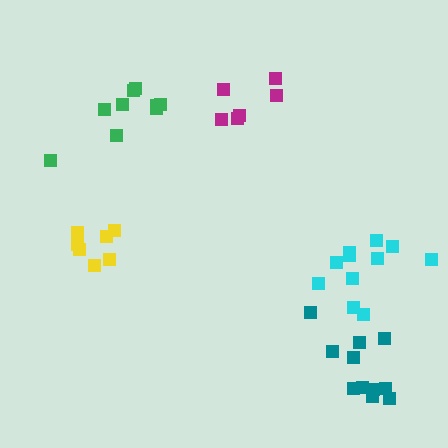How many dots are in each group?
Group 1: 9 dots, Group 2: 6 dots, Group 3: 7 dots, Group 4: 11 dots, Group 5: 11 dots (44 total).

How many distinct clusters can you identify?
There are 5 distinct clusters.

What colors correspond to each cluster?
The clusters are colored: green, magenta, yellow, cyan, teal.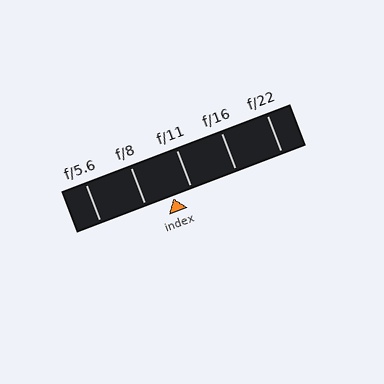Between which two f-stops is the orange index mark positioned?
The index mark is between f/8 and f/11.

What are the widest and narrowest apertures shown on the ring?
The widest aperture shown is f/5.6 and the narrowest is f/22.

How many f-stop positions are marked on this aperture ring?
There are 5 f-stop positions marked.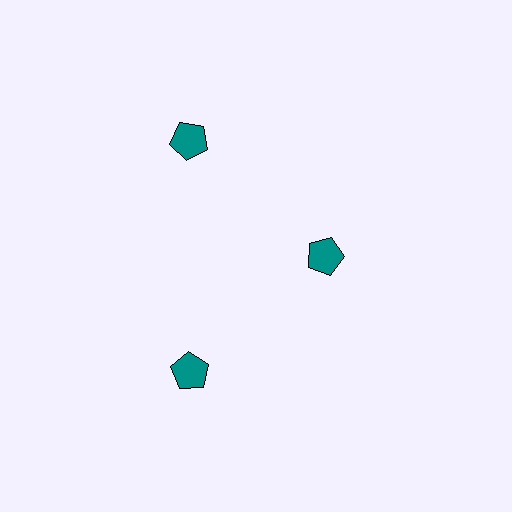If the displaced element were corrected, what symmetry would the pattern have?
It would have 3-fold rotational symmetry — the pattern would map onto itself every 120 degrees.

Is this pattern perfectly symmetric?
No. The 3 teal pentagons are arranged in a ring, but one element near the 3 o'clock position is pulled inward toward the center, breaking the 3-fold rotational symmetry.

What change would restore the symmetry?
The symmetry would be restored by moving it outward, back onto the ring so that all 3 pentagons sit at equal angles and equal distance from the center.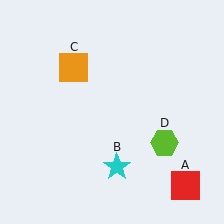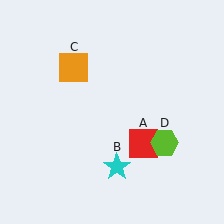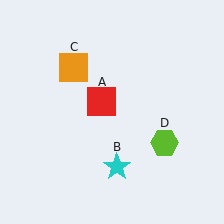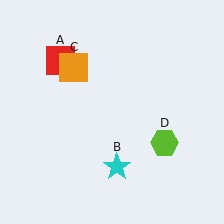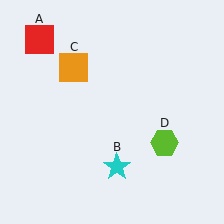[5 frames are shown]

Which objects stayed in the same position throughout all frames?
Cyan star (object B) and orange square (object C) and lime hexagon (object D) remained stationary.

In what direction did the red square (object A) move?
The red square (object A) moved up and to the left.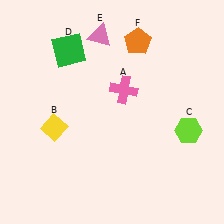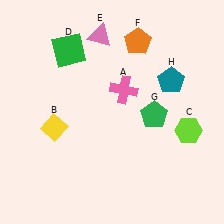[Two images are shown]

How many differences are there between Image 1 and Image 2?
There are 2 differences between the two images.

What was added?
A green pentagon (G), a teal pentagon (H) were added in Image 2.